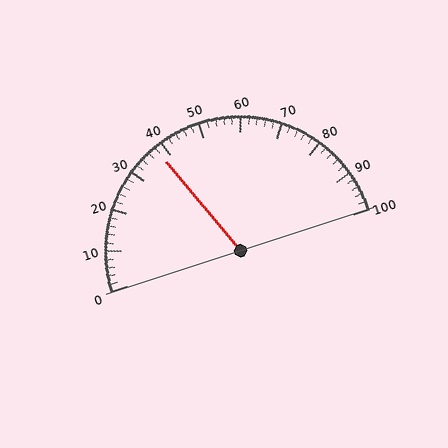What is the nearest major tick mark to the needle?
The nearest major tick mark is 40.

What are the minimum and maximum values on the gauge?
The gauge ranges from 0 to 100.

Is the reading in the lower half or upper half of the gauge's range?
The reading is in the lower half of the range (0 to 100).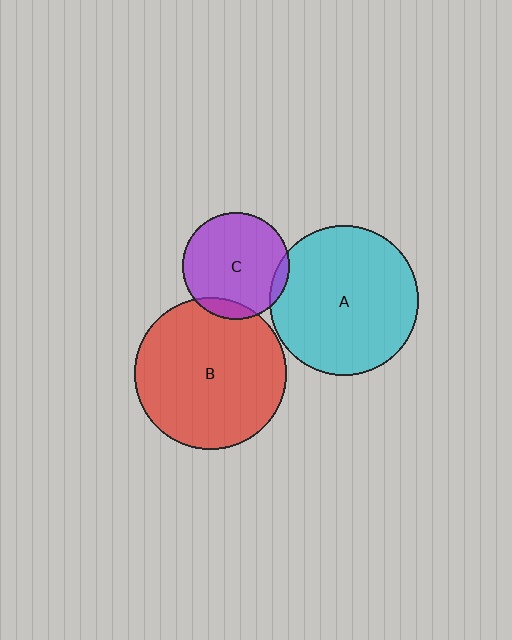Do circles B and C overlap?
Yes.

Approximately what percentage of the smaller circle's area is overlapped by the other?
Approximately 10%.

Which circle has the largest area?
Circle B (red).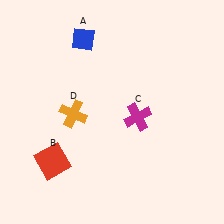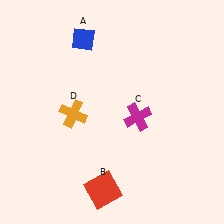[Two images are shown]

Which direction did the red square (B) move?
The red square (B) moved right.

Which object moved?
The red square (B) moved right.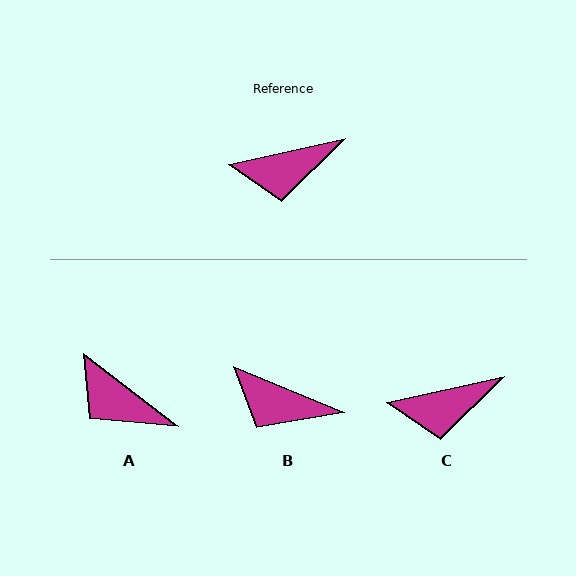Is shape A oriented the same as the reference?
No, it is off by about 49 degrees.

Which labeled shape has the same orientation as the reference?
C.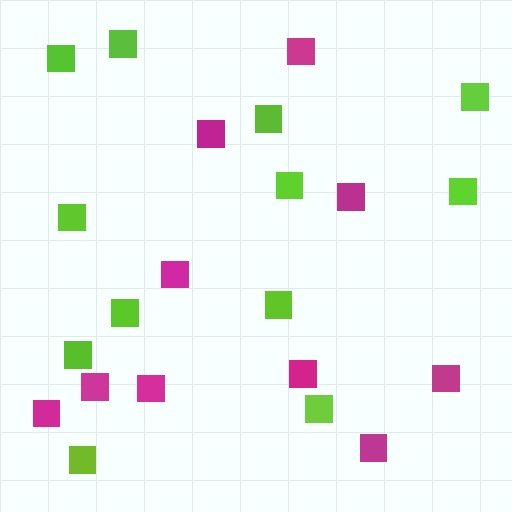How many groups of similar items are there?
There are 2 groups: one group of magenta squares (10) and one group of lime squares (12).